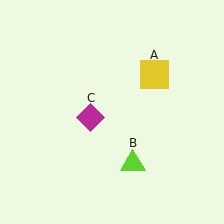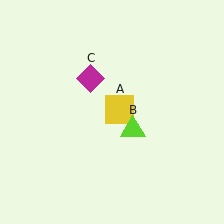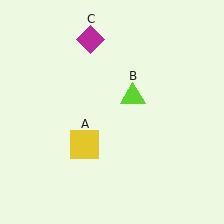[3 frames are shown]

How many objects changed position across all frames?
3 objects changed position: yellow square (object A), lime triangle (object B), magenta diamond (object C).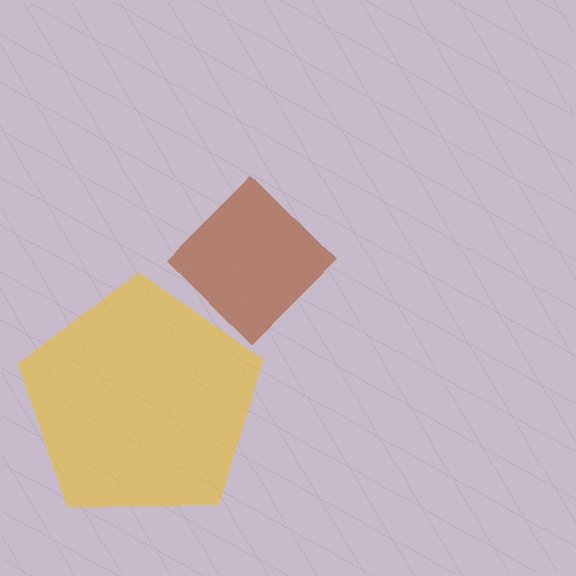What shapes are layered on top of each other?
The layered shapes are: a yellow pentagon, a brown diamond.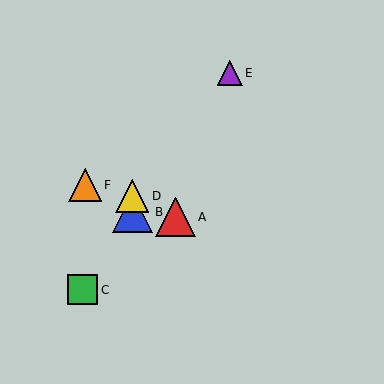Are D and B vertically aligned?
Yes, both are at x≈132.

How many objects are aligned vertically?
2 objects (B, D) are aligned vertically.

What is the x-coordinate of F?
Object F is at x≈85.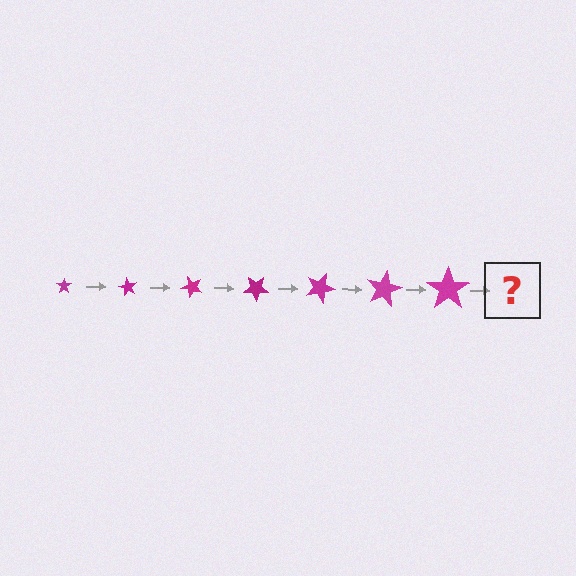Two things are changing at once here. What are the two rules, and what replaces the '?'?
The two rules are that the star grows larger each step and it rotates 60 degrees each step. The '?' should be a star, larger than the previous one and rotated 420 degrees from the start.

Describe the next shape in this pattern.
It should be a star, larger than the previous one and rotated 420 degrees from the start.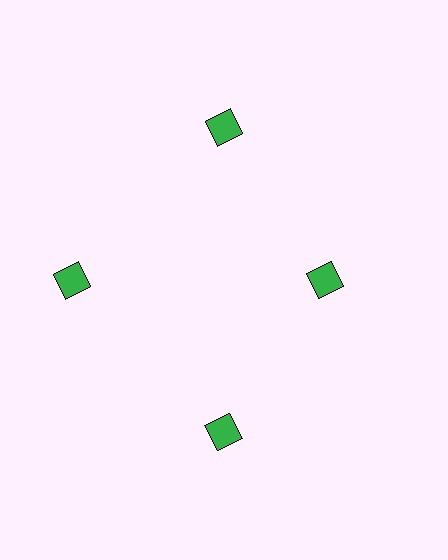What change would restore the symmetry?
The symmetry would be restored by moving it outward, back onto the ring so that all 4 diamonds sit at equal angles and equal distance from the center.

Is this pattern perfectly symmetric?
No. The 4 green diamonds are arranged in a ring, but one element near the 3 o'clock position is pulled inward toward the center, breaking the 4-fold rotational symmetry.